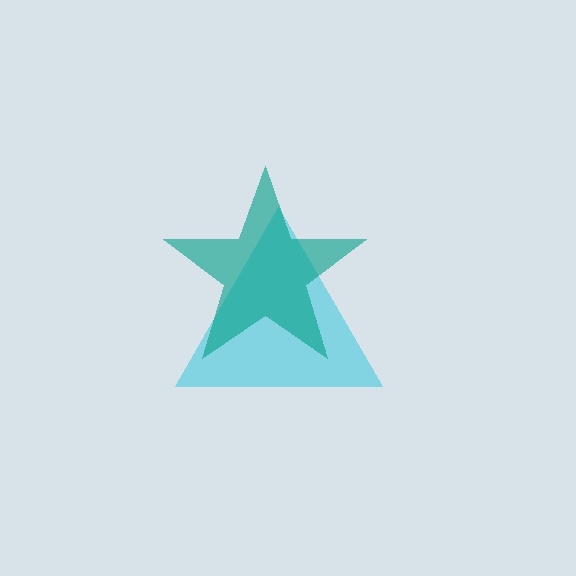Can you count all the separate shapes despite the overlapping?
Yes, there are 2 separate shapes.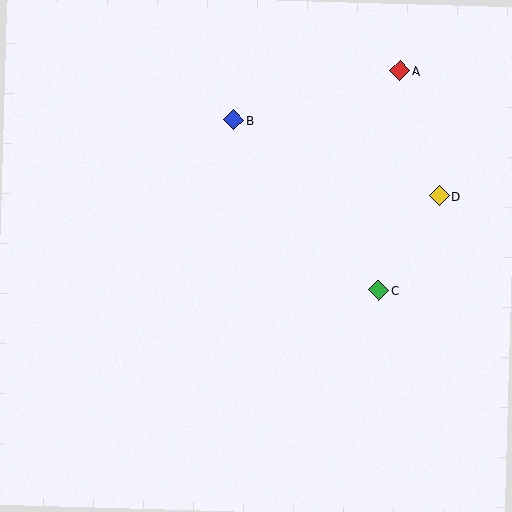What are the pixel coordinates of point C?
Point C is at (379, 290).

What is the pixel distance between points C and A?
The distance between C and A is 221 pixels.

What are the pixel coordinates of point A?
Point A is at (400, 71).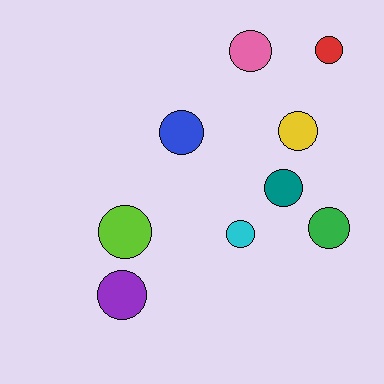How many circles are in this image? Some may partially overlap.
There are 9 circles.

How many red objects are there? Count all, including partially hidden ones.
There is 1 red object.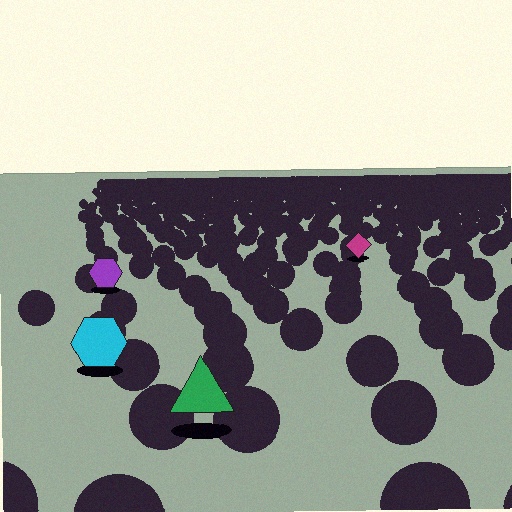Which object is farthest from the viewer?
The magenta diamond is farthest from the viewer. It appears smaller and the ground texture around it is denser.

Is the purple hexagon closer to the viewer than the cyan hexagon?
No. The cyan hexagon is closer — you can tell from the texture gradient: the ground texture is coarser near it.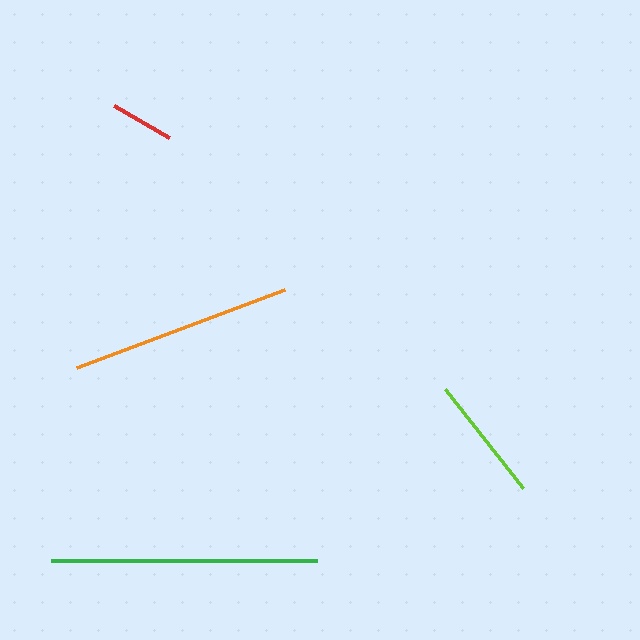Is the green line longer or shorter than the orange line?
The green line is longer than the orange line.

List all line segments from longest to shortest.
From longest to shortest: green, orange, lime, red.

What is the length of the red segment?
The red segment is approximately 64 pixels long.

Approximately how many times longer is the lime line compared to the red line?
The lime line is approximately 2.0 times the length of the red line.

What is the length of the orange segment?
The orange segment is approximately 222 pixels long.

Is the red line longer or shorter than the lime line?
The lime line is longer than the red line.